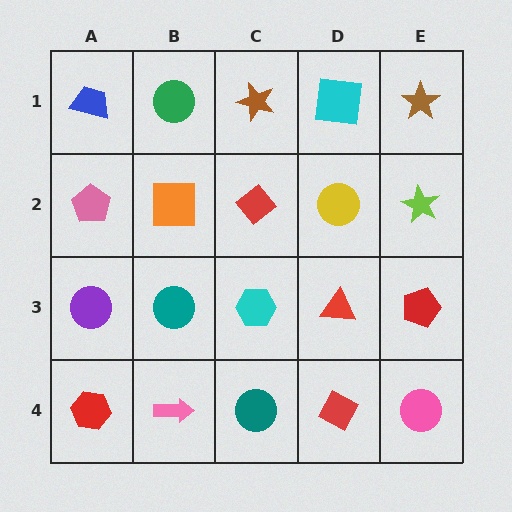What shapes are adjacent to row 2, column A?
A blue trapezoid (row 1, column A), a purple circle (row 3, column A), an orange square (row 2, column B).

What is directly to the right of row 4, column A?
A pink arrow.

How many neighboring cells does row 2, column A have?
3.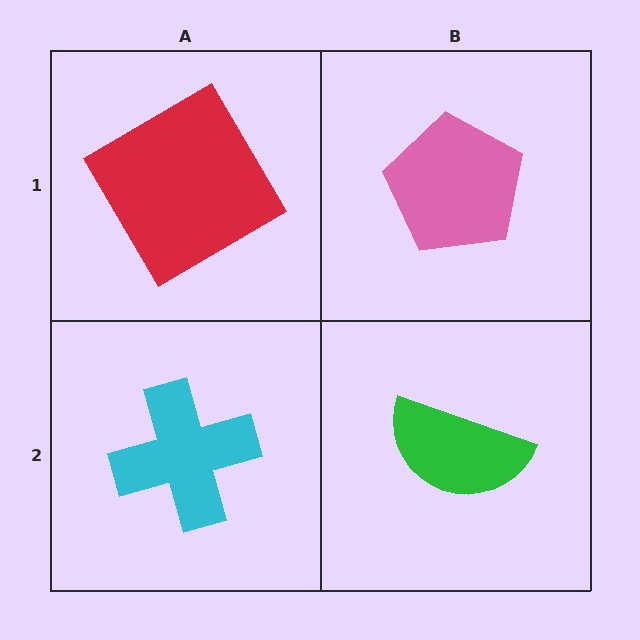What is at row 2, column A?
A cyan cross.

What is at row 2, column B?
A green semicircle.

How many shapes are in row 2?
2 shapes.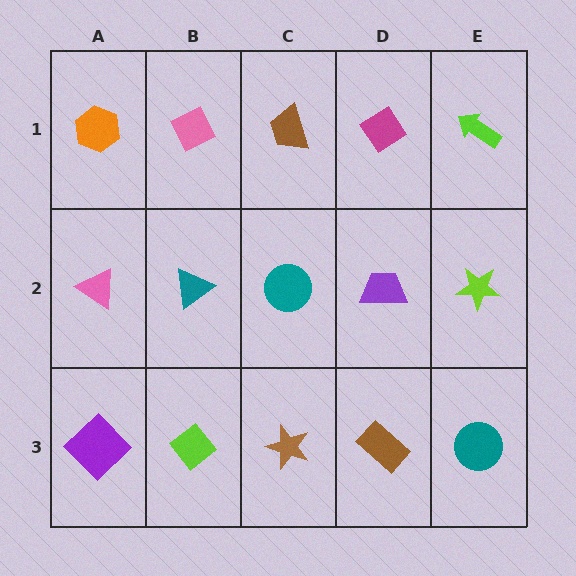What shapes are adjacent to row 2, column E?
A lime arrow (row 1, column E), a teal circle (row 3, column E), a purple trapezoid (row 2, column D).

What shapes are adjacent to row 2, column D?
A magenta diamond (row 1, column D), a brown rectangle (row 3, column D), a teal circle (row 2, column C), a lime star (row 2, column E).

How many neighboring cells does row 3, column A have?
2.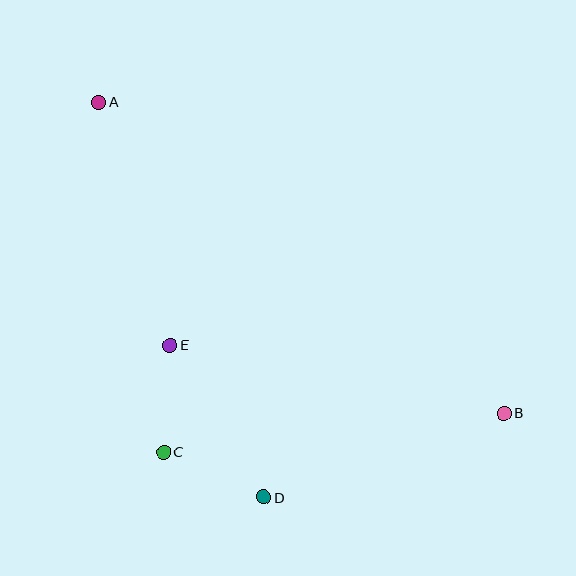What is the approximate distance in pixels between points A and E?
The distance between A and E is approximately 254 pixels.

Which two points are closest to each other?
Points C and E are closest to each other.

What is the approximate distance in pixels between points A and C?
The distance between A and C is approximately 356 pixels.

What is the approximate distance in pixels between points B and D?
The distance between B and D is approximately 254 pixels.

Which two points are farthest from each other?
Points A and B are farthest from each other.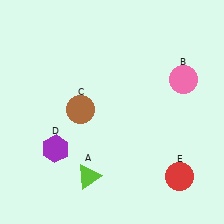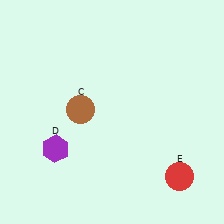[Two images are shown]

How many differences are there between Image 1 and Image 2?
There are 2 differences between the two images.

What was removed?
The pink circle (B), the lime triangle (A) were removed in Image 2.